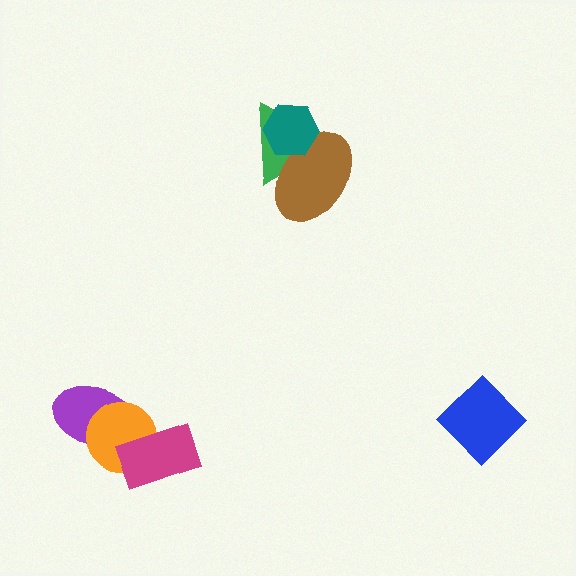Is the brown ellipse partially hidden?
Yes, it is partially covered by another shape.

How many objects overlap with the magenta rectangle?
1 object overlaps with the magenta rectangle.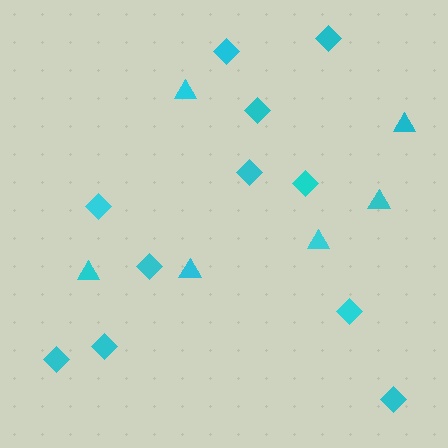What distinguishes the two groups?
There are 2 groups: one group of diamonds (11) and one group of triangles (6).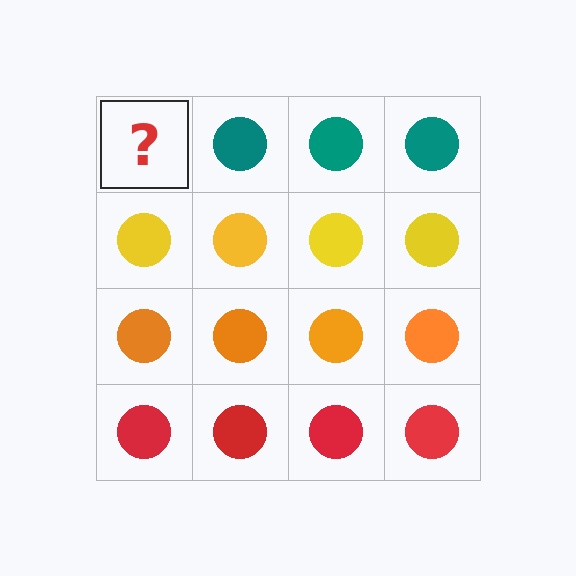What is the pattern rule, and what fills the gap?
The rule is that each row has a consistent color. The gap should be filled with a teal circle.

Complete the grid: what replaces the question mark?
The question mark should be replaced with a teal circle.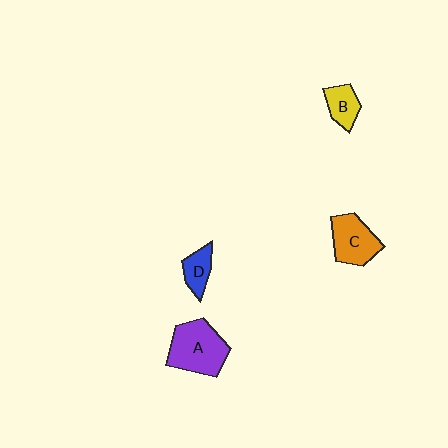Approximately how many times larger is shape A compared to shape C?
Approximately 1.3 times.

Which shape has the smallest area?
Shape D (blue).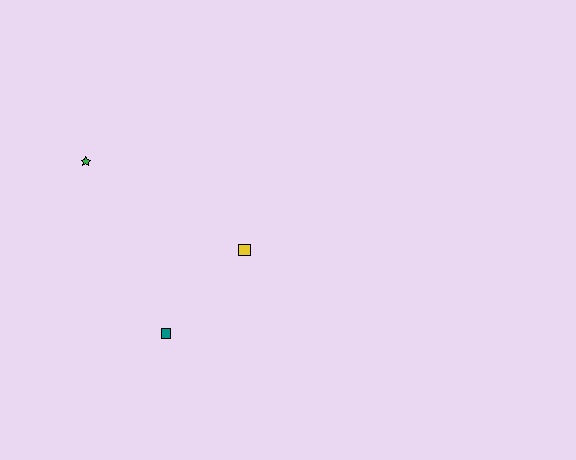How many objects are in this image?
There are 3 objects.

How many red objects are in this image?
There are no red objects.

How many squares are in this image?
There are 2 squares.